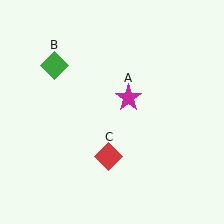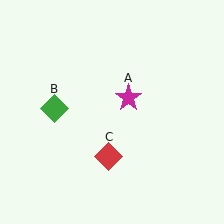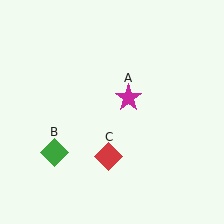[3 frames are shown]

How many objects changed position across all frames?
1 object changed position: green diamond (object B).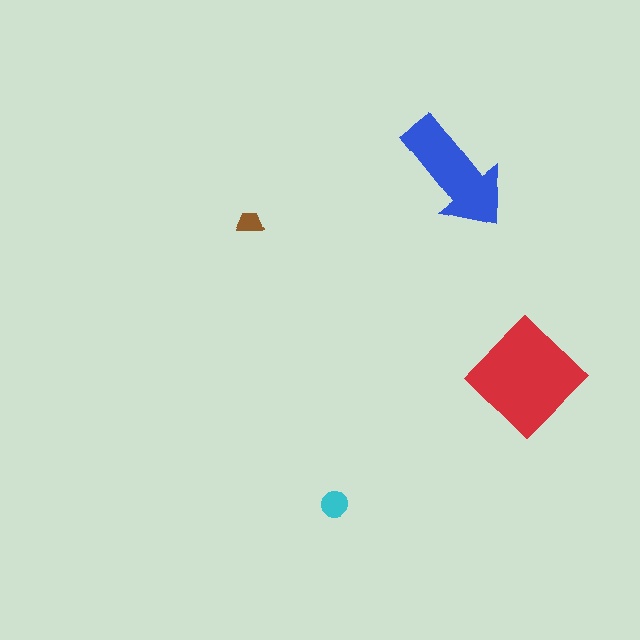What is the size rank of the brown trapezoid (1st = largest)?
4th.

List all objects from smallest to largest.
The brown trapezoid, the cyan circle, the blue arrow, the red diamond.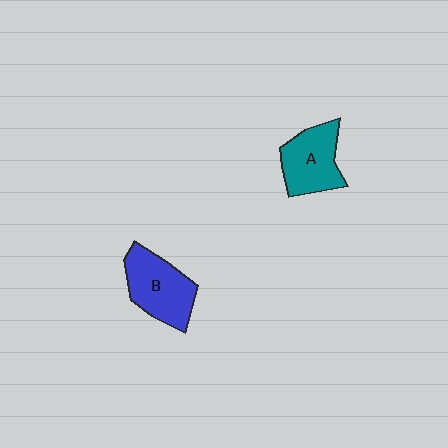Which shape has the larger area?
Shape B (blue).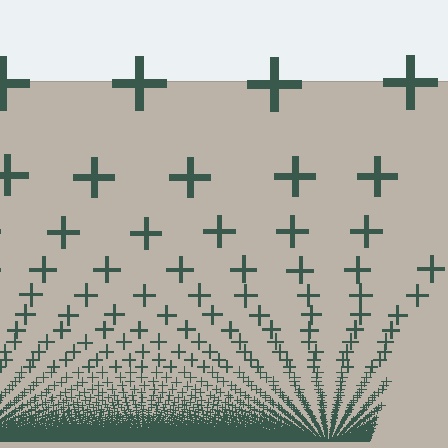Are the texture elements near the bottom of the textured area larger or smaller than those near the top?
Smaller. The gradient is inverted — elements near the bottom are smaller and denser.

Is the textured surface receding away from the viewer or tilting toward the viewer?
The surface appears to tilt toward the viewer. Texture elements get larger and sparser toward the top.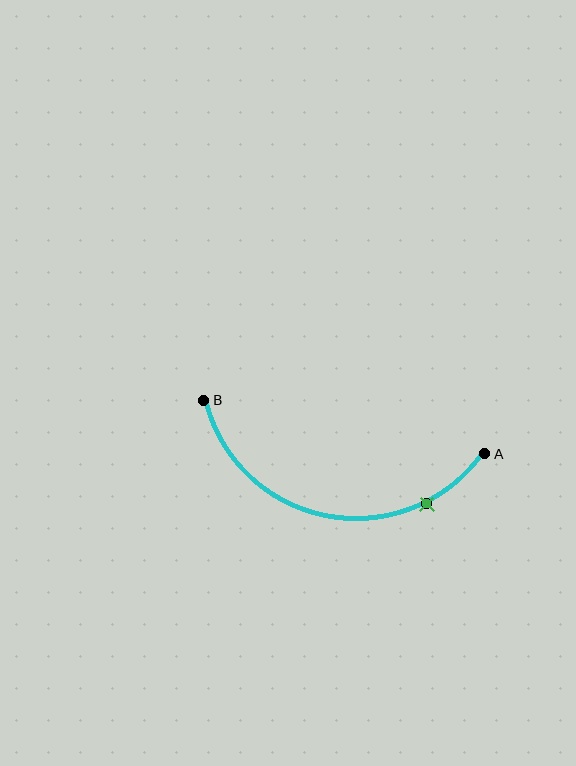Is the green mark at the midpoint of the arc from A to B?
No. The green mark lies on the arc but is closer to endpoint A. The arc midpoint would be at the point on the curve equidistant along the arc from both A and B.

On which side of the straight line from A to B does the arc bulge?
The arc bulges below the straight line connecting A and B.